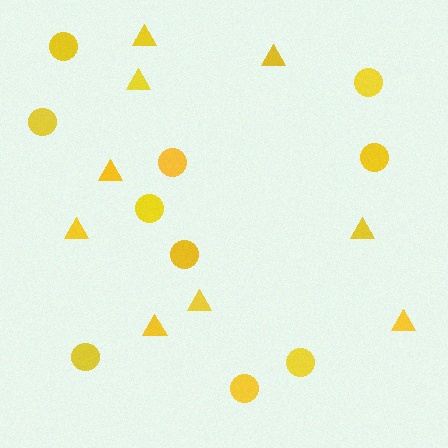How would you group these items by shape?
There are 2 groups: one group of circles (10) and one group of triangles (9).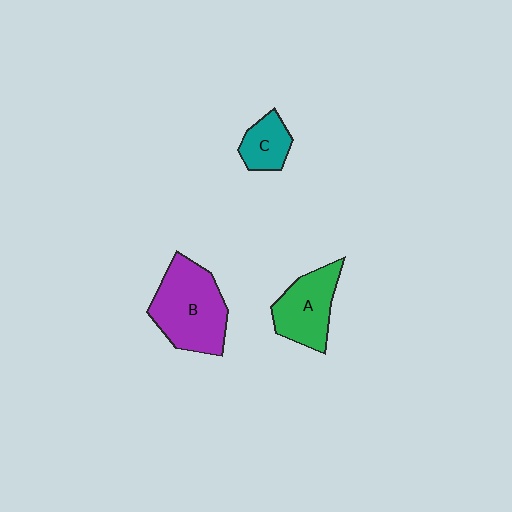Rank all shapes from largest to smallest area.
From largest to smallest: B (purple), A (green), C (teal).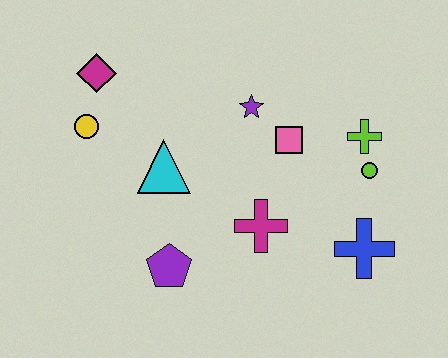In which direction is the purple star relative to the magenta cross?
The purple star is above the magenta cross.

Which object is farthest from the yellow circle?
The blue cross is farthest from the yellow circle.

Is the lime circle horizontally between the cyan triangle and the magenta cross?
No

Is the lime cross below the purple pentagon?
No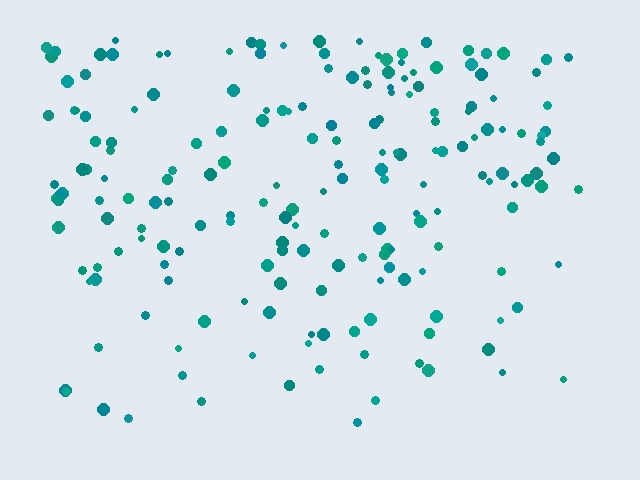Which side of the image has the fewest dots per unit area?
The bottom.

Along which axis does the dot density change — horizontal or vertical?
Vertical.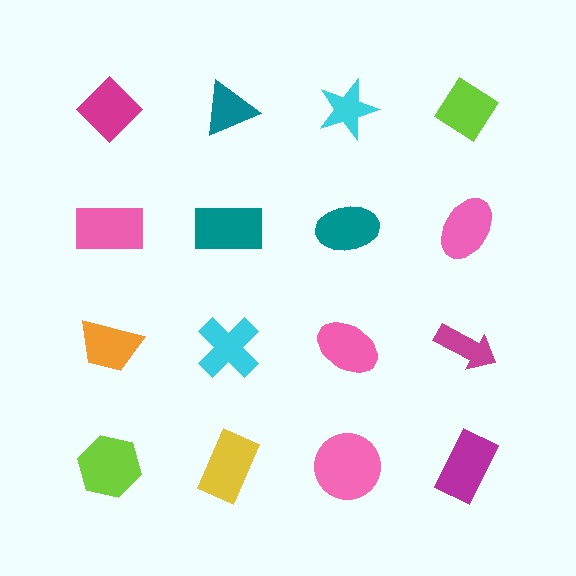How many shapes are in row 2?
4 shapes.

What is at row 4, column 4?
A magenta rectangle.